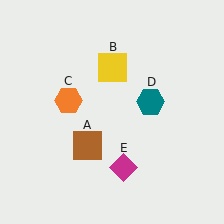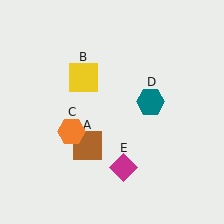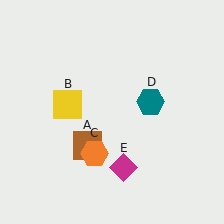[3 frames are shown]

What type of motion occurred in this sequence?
The yellow square (object B), orange hexagon (object C) rotated counterclockwise around the center of the scene.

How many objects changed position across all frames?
2 objects changed position: yellow square (object B), orange hexagon (object C).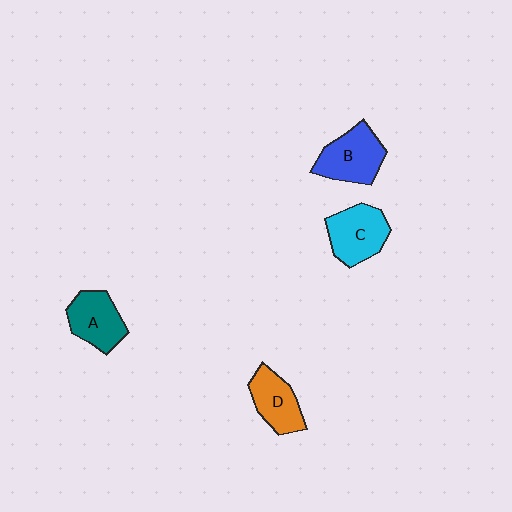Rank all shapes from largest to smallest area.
From largest to smallest: B (blue), C (cyan), A (teal), D (orange).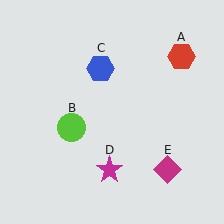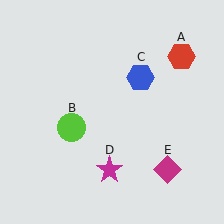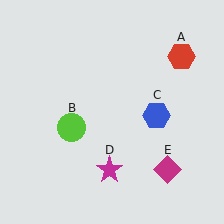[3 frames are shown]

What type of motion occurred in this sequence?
The blue hexagon (object C) rotated clockwise around the center of the scene.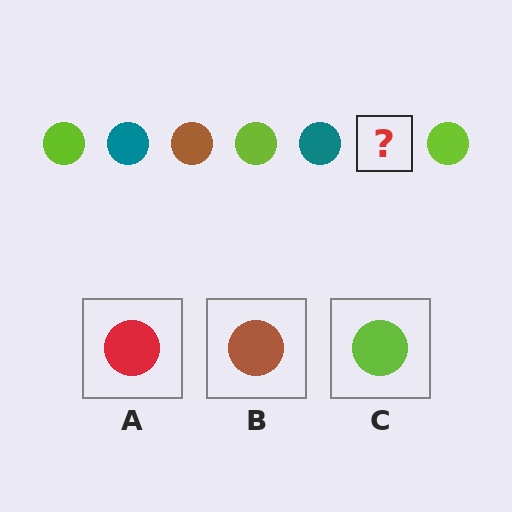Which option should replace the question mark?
Option B.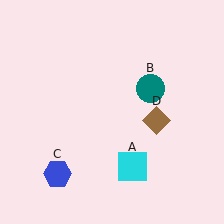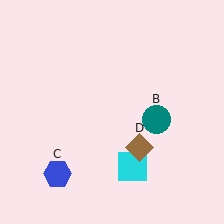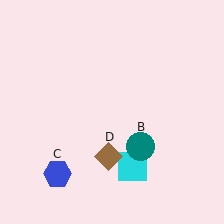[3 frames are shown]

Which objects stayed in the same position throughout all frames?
Cyan square (object A) and blue hexagon (object C) remained stationary.